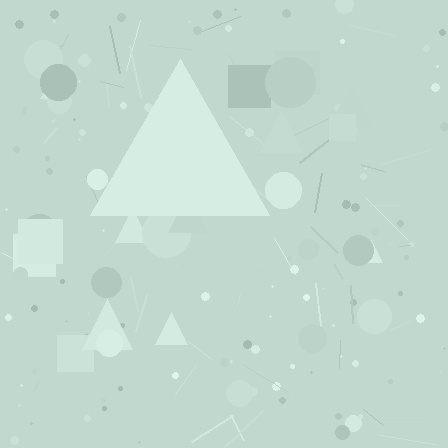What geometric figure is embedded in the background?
A triangle is embedded in the background.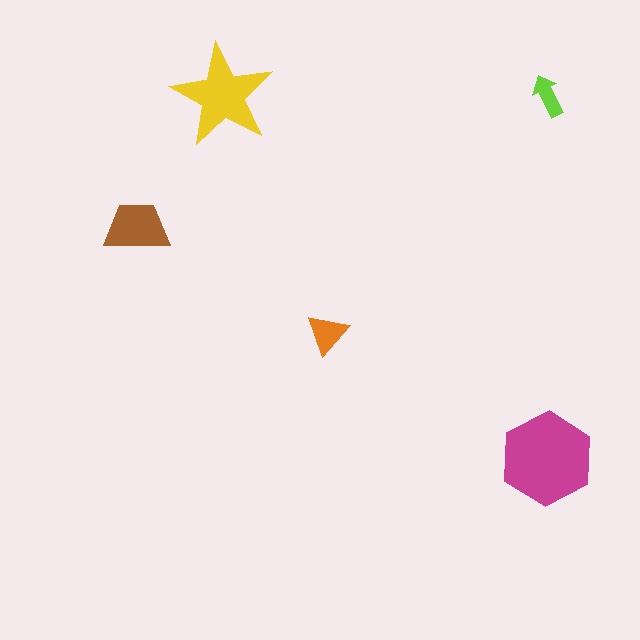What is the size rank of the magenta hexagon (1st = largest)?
1st.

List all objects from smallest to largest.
The lime arrow, the orange triangle, the brown trapezoid, the yellow star, the magenta hexagon.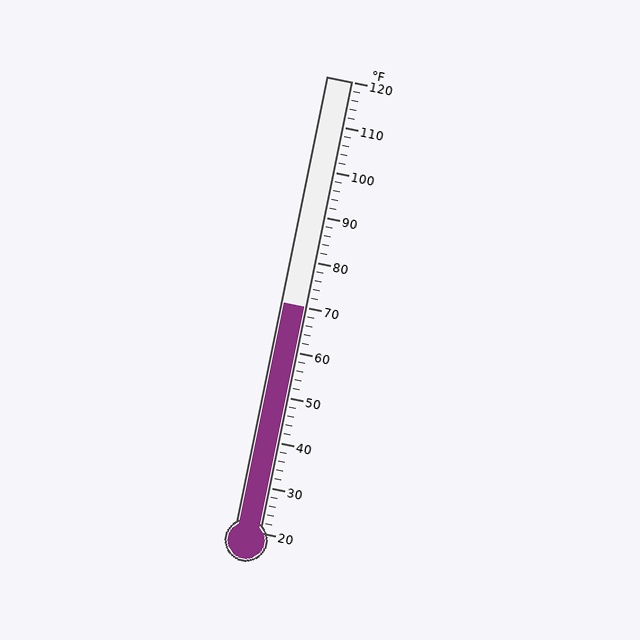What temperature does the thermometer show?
The thermometer shows approximately 70°F.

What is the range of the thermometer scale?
The thermometer scale ranges from 20°F to 120°F.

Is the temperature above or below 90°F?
The temperature is below 90°F.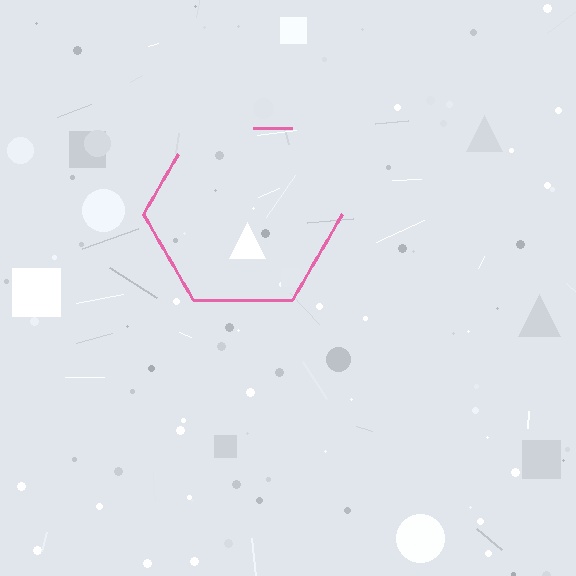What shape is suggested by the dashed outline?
The dashed outline suggests a hexagon.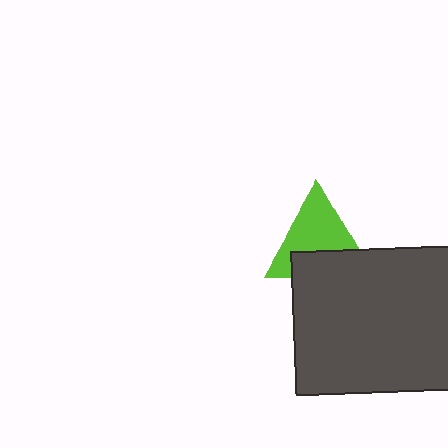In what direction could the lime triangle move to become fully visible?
The lime triangle could move up. That would shift it out from behind the dark gray rectangle entirely.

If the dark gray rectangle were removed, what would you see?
You would see the complete lime triangle.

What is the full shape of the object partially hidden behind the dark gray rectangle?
The partially hidden object is a lime triangle.